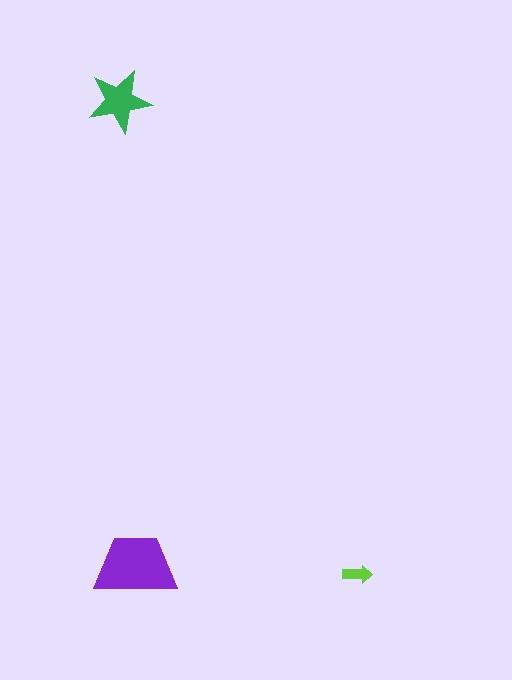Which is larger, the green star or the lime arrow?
The green star.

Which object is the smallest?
The lime arrow.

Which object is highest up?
The green star is topmost.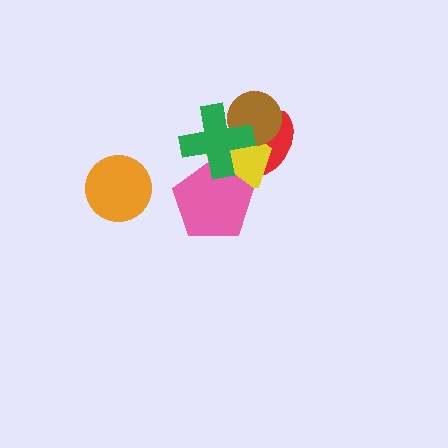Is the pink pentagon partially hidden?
Yes, it is partially covered by another shape.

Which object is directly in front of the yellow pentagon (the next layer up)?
The brown circle is directly in front of the yellow pentagon.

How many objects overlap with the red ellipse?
3 objects overlap with the red ellipse.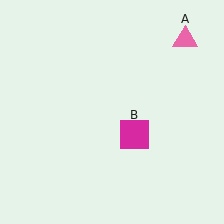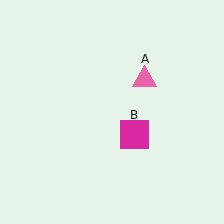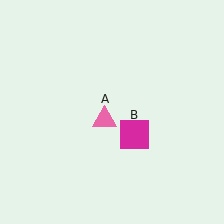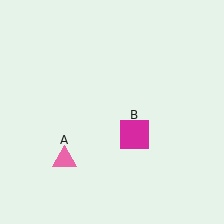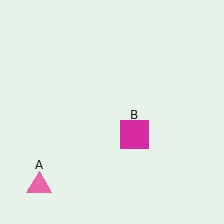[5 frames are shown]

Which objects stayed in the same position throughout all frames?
Magenta square (object B) remained stationary.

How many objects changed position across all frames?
1 object changed position: pink triangle (object A).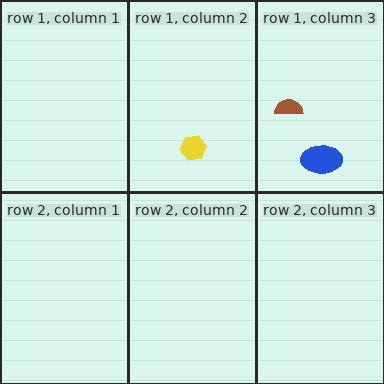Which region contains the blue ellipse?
The row 1, column 3 region.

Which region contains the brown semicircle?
The row 1, column 3 region.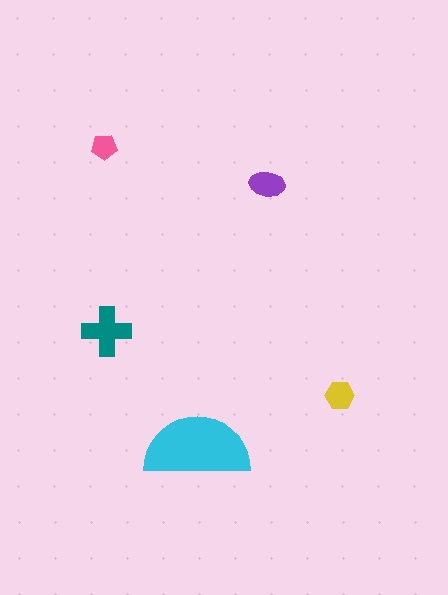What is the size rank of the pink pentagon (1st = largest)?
5th.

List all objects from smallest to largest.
The pink pentagon, the yellow hexagon, the purple ellipse, the teal cross, the cyan semicircle.